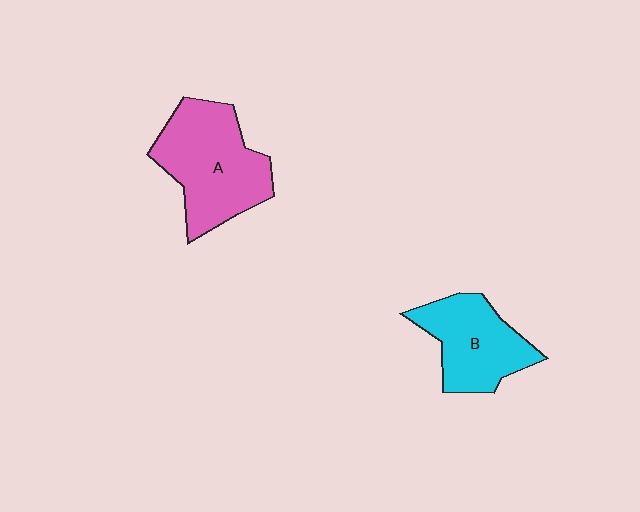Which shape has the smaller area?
Shape B (cyan).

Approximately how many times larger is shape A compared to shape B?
Approximately 1.3 times.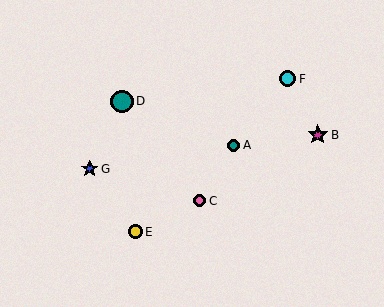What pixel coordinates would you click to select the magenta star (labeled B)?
Click at (318, 135) to select the magenta star B.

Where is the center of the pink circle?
The center of the pink circle is at (200, 201).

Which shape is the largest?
The teal circle (labeled D) is the largest.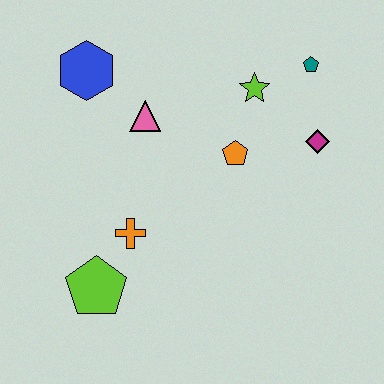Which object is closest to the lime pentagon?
The orange cross is closest to the lime pentagon.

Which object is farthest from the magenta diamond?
The lime pentagon is farthest from the magenta diamond.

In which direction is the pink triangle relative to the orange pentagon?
The pink triangle is to the left of the orange pentagon.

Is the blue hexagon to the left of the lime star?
Yes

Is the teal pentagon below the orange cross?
No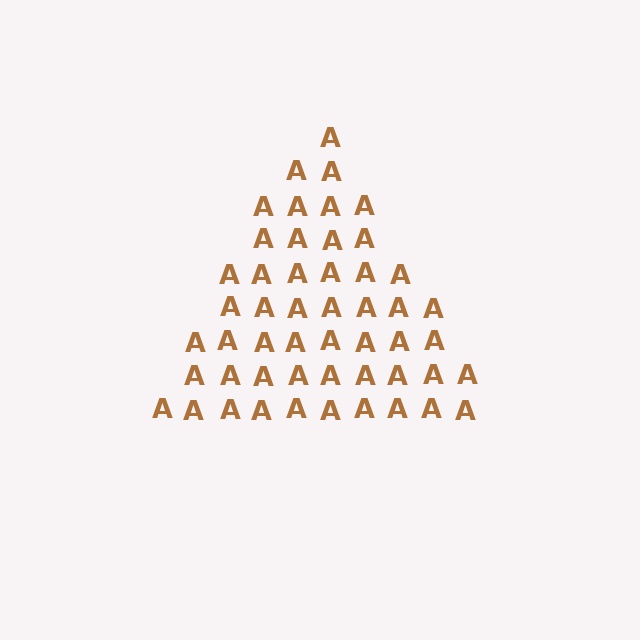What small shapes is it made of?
It is made of small letter A's.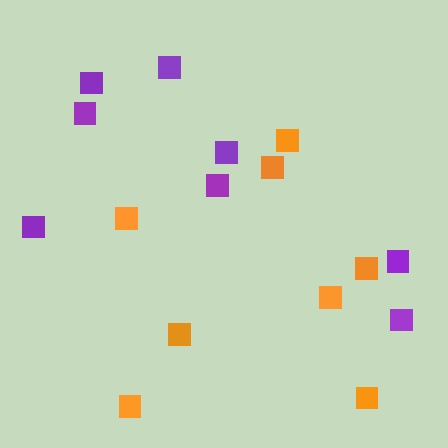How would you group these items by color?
There are 2 groups: one group of orange squares (8) and one group of purple squares (8).